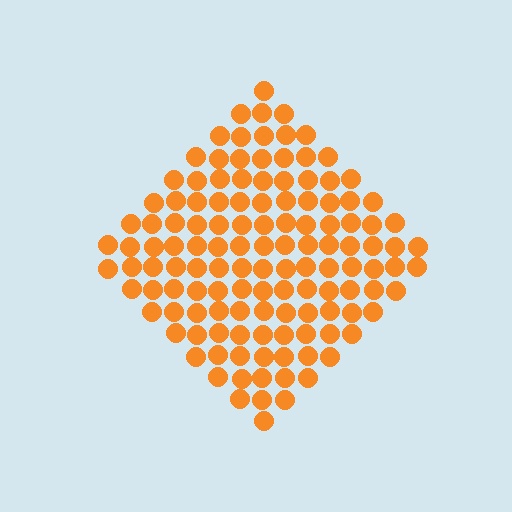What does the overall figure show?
The overall figure shows a diamond.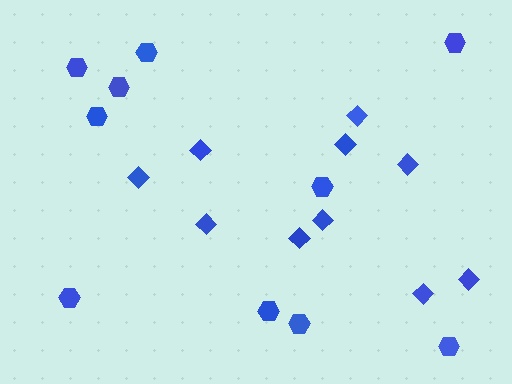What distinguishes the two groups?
There are 2 groups: one group of hexagons (10) and one group of diamonds (10).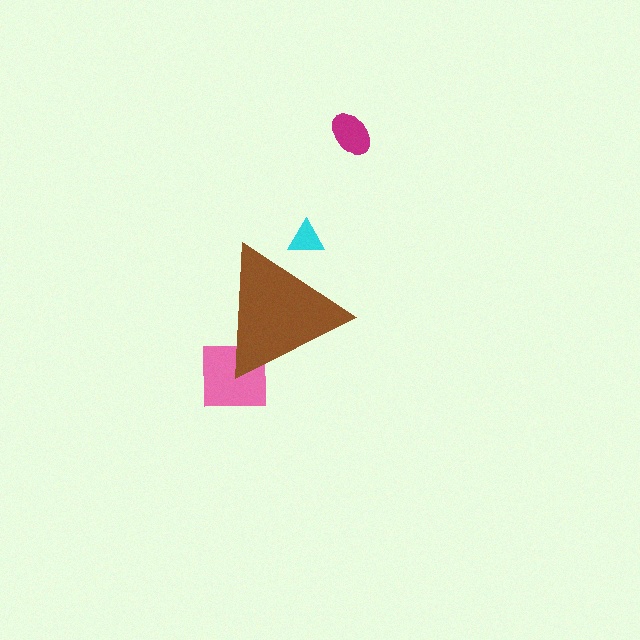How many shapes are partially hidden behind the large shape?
2 shapes are partially hidden.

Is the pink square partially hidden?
Yes, the pink square is partially hidden behind the brown triangle.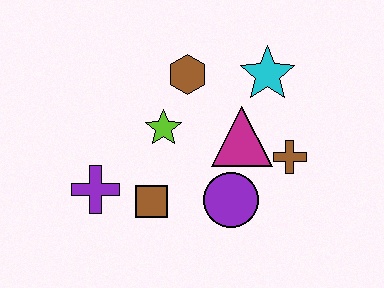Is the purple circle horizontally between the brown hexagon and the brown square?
No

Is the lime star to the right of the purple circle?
No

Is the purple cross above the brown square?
Yes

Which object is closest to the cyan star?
The magenta triangle is closest to the cyan star.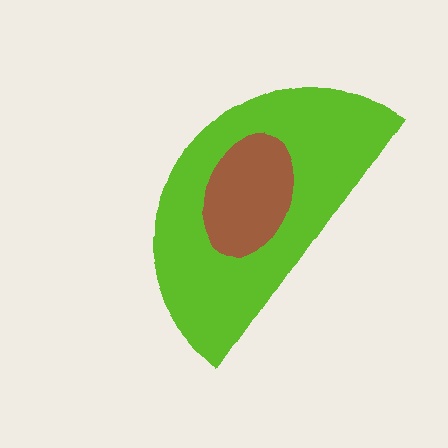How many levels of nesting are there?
2.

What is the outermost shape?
The lime semicircle.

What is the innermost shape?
The brown ellipse.